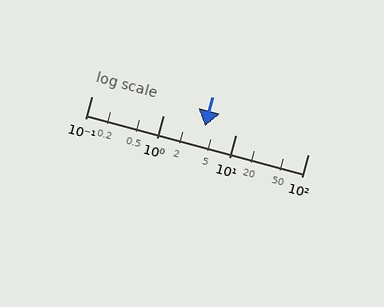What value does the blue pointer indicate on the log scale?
The pointer indicates approximately 3.8.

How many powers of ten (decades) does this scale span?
The scale spans 3 decades, from 0.1 to 100.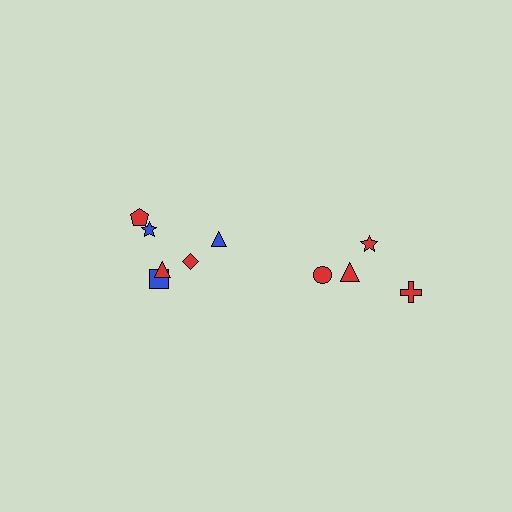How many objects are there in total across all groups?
There are 10 objects.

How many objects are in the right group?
There are 4 objects.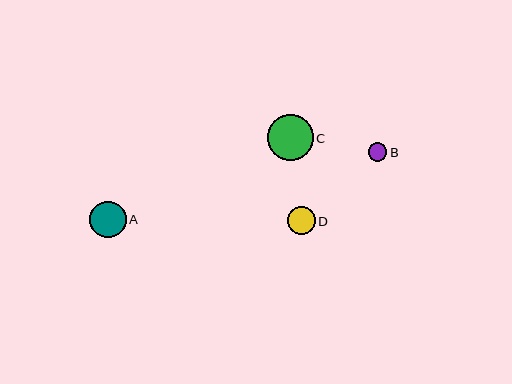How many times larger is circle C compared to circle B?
Circle C is approximately 2.5 times the size of circle B.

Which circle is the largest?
Circle C is the largest with a size of approximately 46 pixels.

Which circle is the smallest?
Circle B is the smallest with a size of approximately 19 pixels.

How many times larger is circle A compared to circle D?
Circle A is approximately 1.3 times the size of circle D.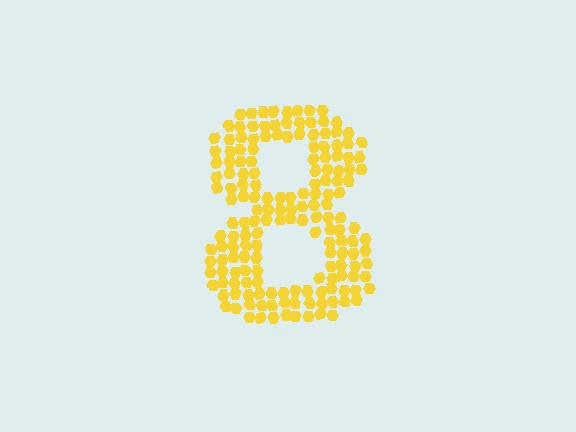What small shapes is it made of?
It is made of small hexagons.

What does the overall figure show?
The overall figure shows the digit 8.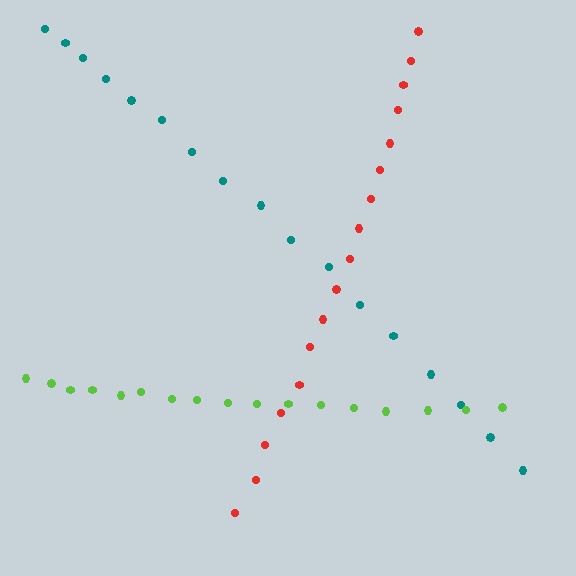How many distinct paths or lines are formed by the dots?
There are 3 distinct paths.